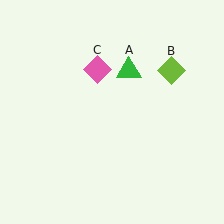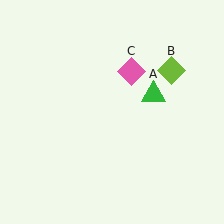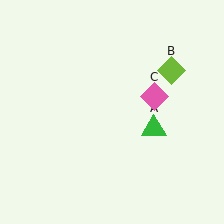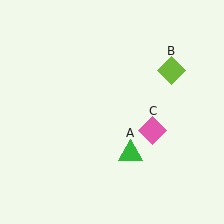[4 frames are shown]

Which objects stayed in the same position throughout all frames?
Lime diamond (object B) remained stationary.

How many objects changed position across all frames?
2 objects changed position: green triangle (object A), pink diamond (object C).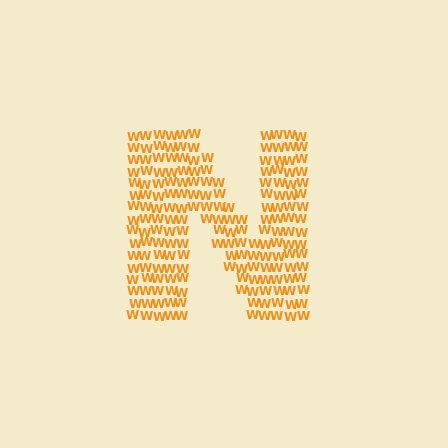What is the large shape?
The large shape is the letter N.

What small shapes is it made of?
It is made of small letter W's.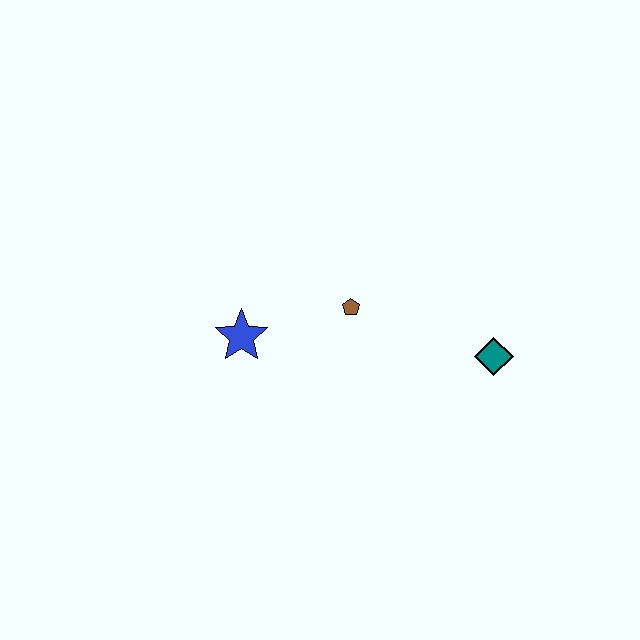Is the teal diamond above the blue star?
No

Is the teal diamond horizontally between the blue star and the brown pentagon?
No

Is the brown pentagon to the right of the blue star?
Yes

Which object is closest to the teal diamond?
The brown pentagon is closest to the teal diamond.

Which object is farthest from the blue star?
The teal diamond is farthest from the blue star.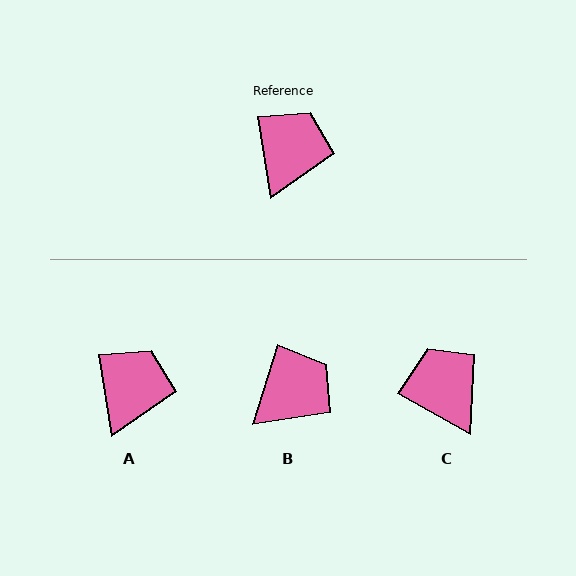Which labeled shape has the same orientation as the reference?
A.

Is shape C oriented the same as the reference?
No, it is off by about 52 degrees.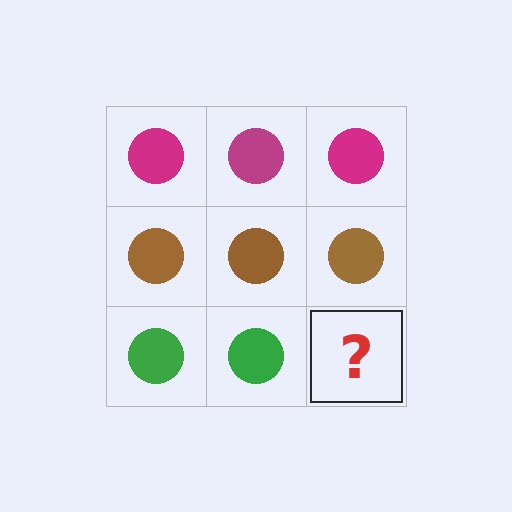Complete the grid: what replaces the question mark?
The question mark should be replaced with a green circle.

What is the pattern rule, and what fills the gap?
The rule is that each row has a consistent color. The gap should be filled with a green circle.